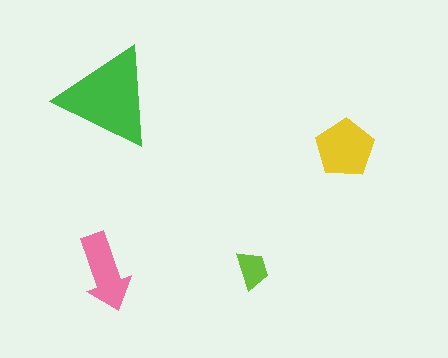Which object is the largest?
The green triangle.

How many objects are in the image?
There are 4 objects in the image.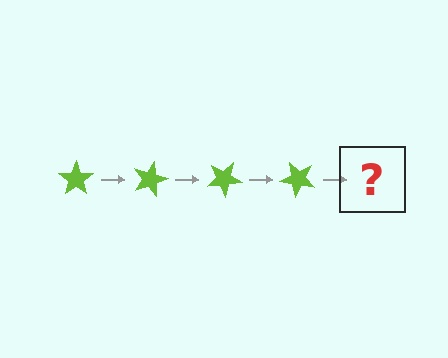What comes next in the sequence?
The next element should be a lime star rotated 60 degrees.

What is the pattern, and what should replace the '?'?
The pattern is that the star rotates 15 degrees each step. The '?' should be a lime star rotated 60 degrees.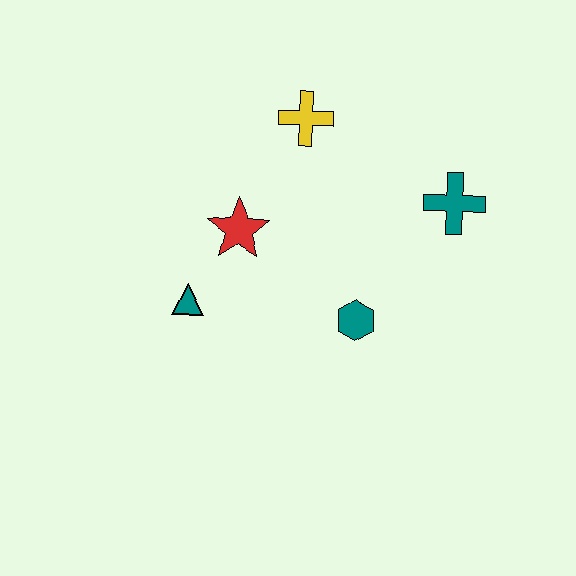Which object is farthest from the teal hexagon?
The yellow cross is farthest from the teal hexagon.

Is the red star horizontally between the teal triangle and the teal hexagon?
Yes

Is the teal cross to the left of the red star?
No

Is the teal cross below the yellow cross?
Yes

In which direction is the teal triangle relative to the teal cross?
The teal triangle is to the left of the teal cross.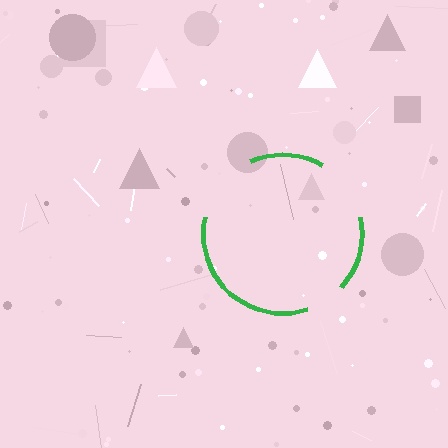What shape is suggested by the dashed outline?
The dashed outline suggests a circle.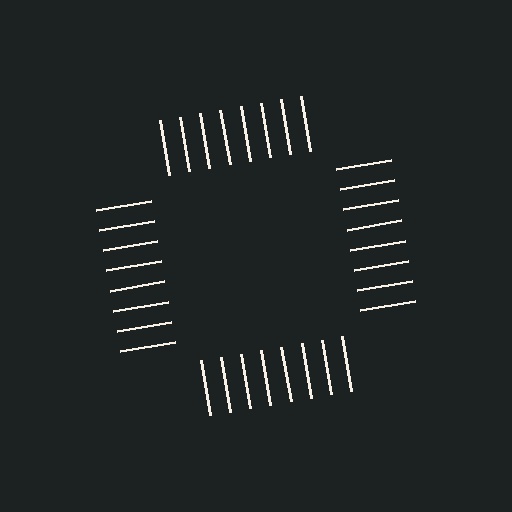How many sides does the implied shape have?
4 sides — the line-ends trace a square.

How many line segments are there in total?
32 — 8 along each of the 4 edges.